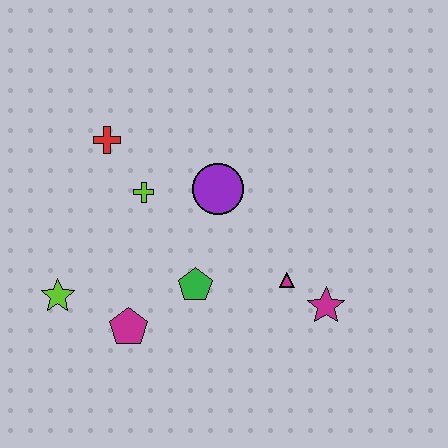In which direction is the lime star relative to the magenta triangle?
The lime star is to the left of the magenta triangle.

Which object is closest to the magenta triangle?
The magenta star is closest to the magenta triangle.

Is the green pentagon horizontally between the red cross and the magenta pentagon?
No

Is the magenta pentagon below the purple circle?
Yes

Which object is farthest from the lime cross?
The magenta star is farthest from the lime cross.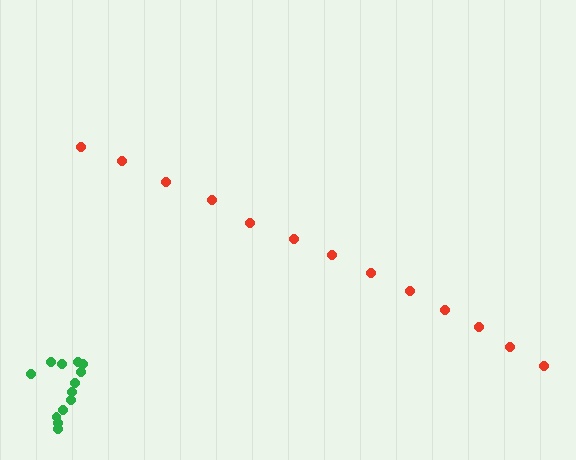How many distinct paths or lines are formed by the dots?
There are 2 distinct paths.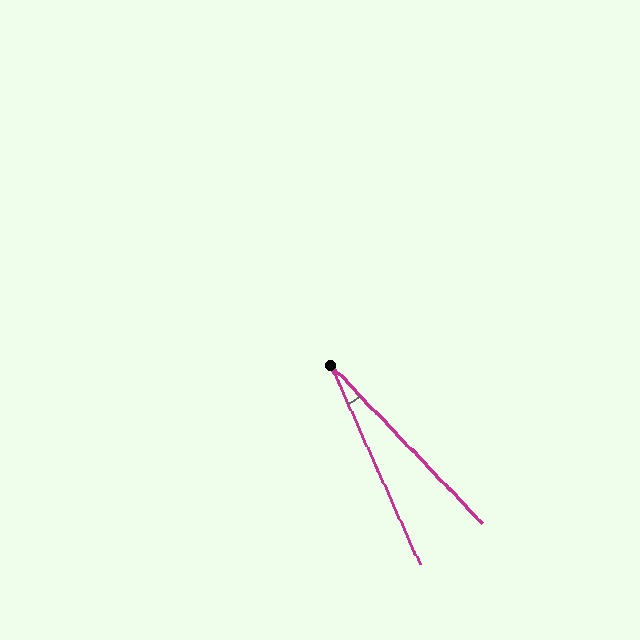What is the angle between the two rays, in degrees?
Approximately 20 degrees.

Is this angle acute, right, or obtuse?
It is acute.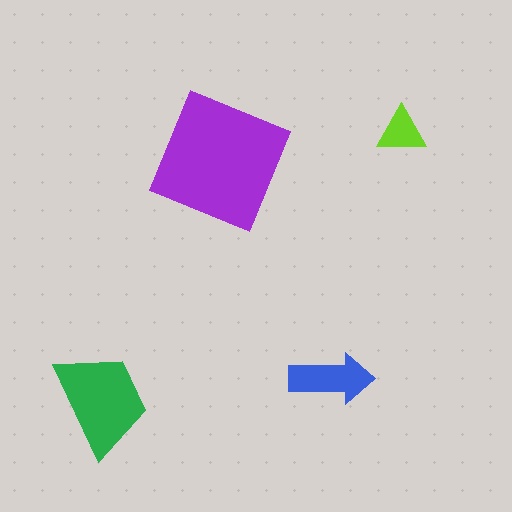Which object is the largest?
The purple square.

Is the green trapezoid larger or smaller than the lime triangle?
Larger.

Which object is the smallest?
The lime triangle.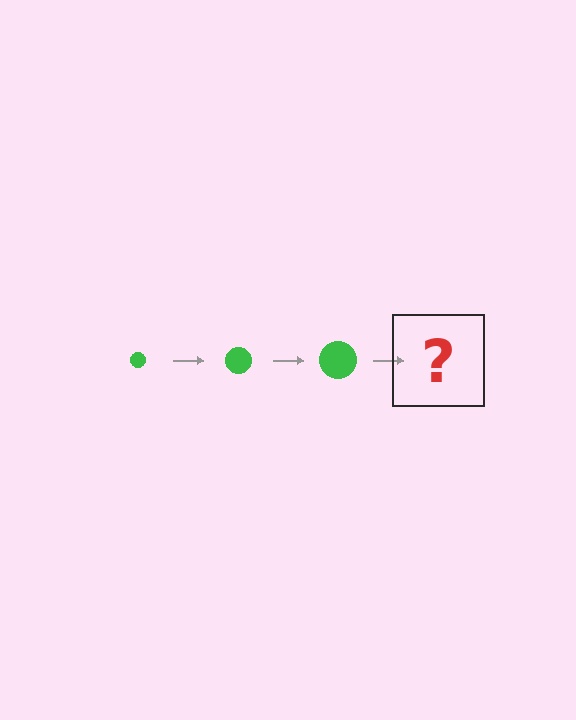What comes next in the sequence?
The next element should be a green circle, larger than the previous one.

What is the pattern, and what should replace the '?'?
The pattern is that the circle gets progressively larger each step. The '?' should be a green circle, larger than the previous one.